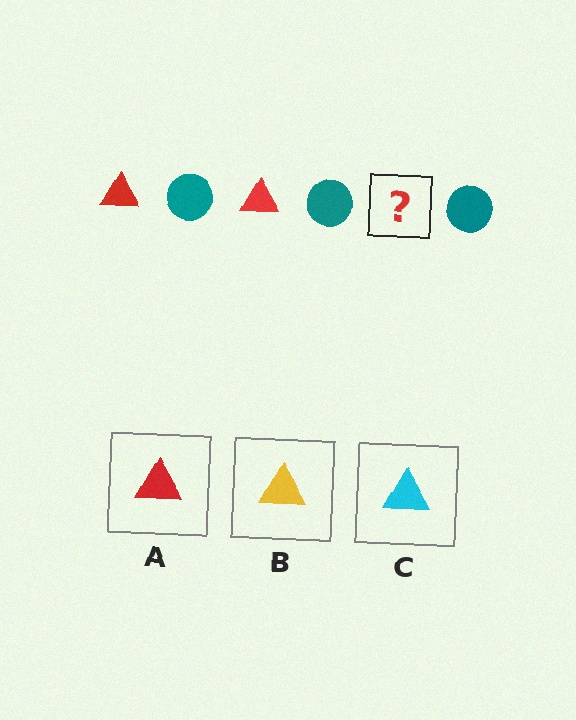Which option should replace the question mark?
Option A.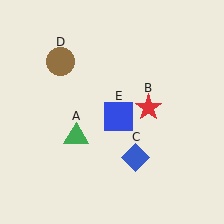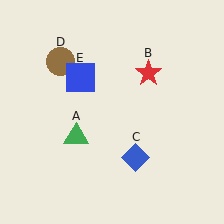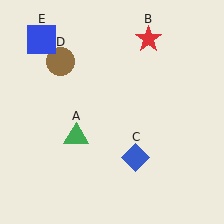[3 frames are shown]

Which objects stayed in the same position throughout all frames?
Green triangle (object A) and blue diamond (object C) and brown circle (object D) remained stationary.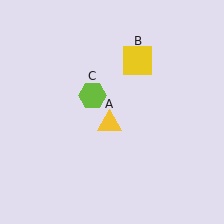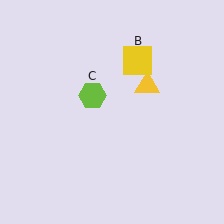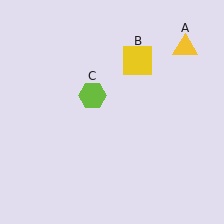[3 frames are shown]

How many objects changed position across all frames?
1 object changed position: yellow triangle (object A).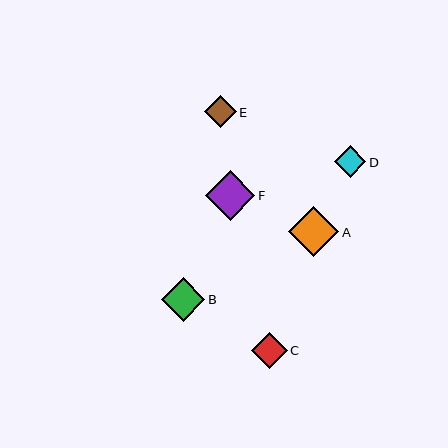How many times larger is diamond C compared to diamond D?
Diamond C is approximately 1.1 times the size of diamond D.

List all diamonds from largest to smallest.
From largest to smallest: A, F, B, C, E, D.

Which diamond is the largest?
Diamond A is the largest with a size of approximately 50 pixels.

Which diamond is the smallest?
Diamond D is the smallest with a size of approximately 32 pixels.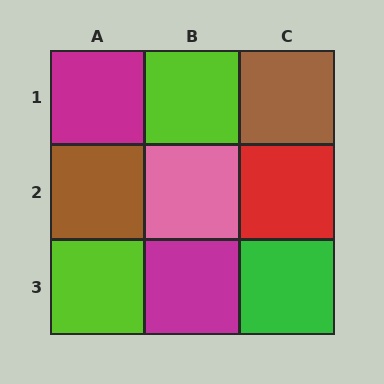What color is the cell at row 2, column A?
Brown.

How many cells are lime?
2 cells are lime.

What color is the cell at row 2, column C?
Red.